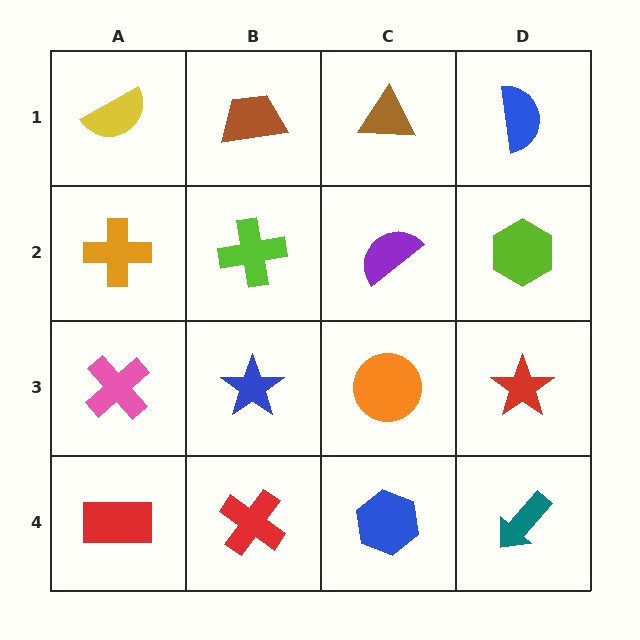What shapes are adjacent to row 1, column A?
An orange cross (row 2, column A), a brown trapezoid (row 1, column B).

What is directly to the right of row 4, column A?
A red cross.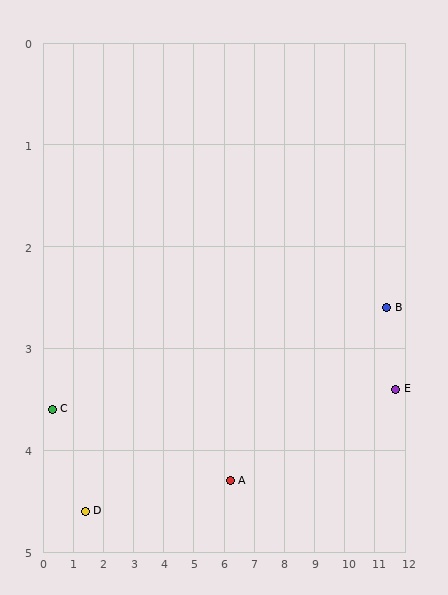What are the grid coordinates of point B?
Point B is at approximately (11.4, 2.6).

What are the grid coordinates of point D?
Point D is at approximately (1.4, 4.6).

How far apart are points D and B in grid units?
Points D and B are about 10.2 grid units apart.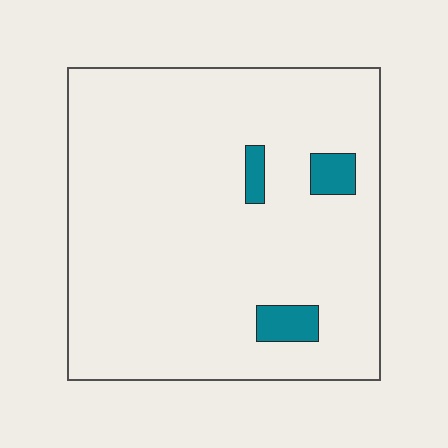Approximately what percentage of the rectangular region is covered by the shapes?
Approximately 5%.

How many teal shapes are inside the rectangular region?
3.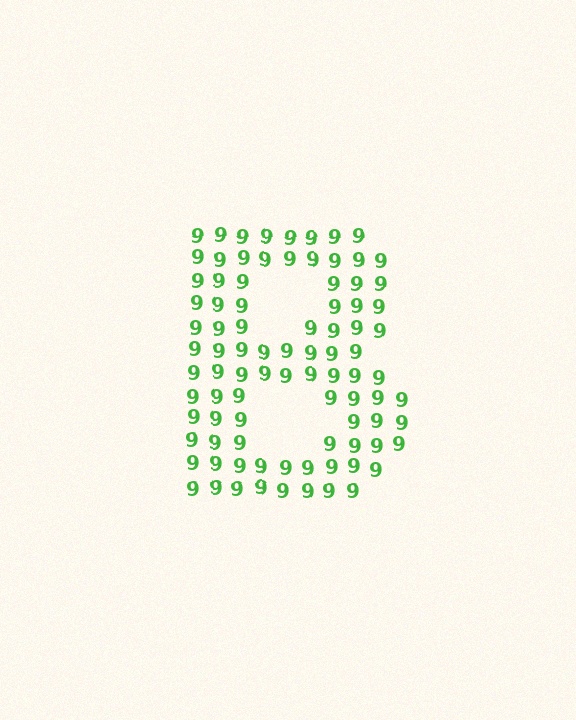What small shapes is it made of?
It is made of small digit 9's.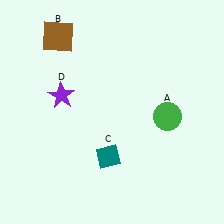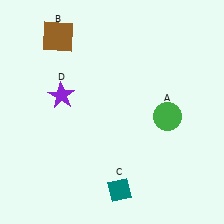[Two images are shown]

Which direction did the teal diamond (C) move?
The teal diamond (C) moved down.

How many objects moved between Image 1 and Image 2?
1 object moved between the two images.